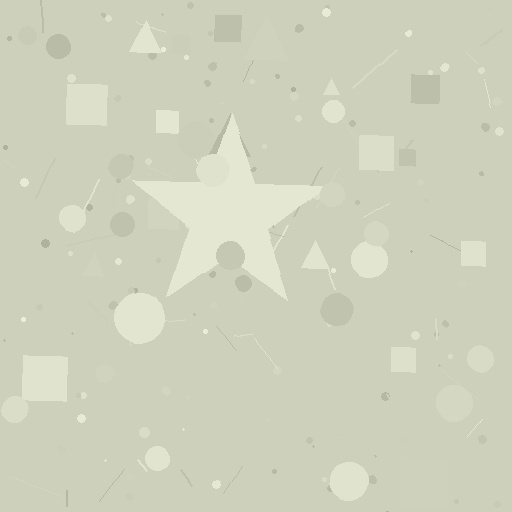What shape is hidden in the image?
A star is hidden in the image.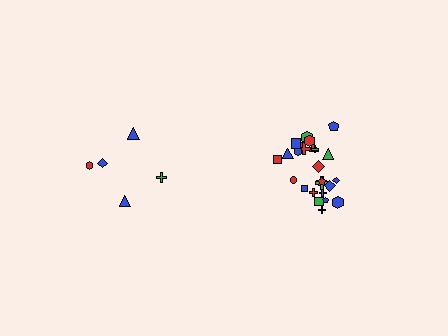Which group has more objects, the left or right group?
The right group.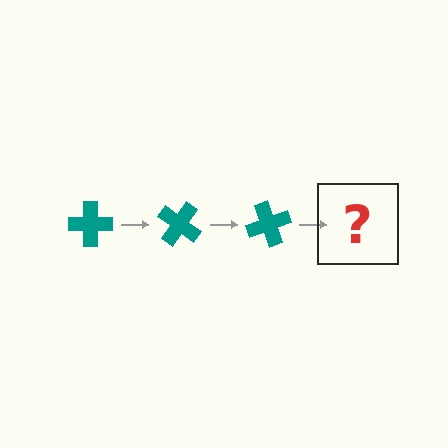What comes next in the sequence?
The next element should be a teal cross rotated 105 degrees.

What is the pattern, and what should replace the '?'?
The pattern is that the cross rotates 35 degrees each step. The '?' should be a teal cross rotated 105 degrees.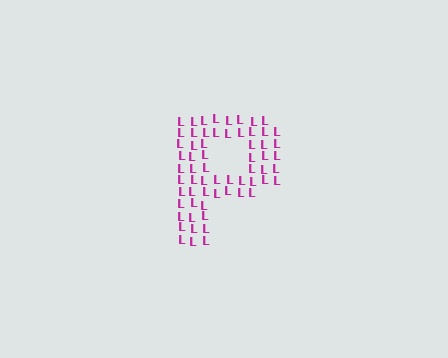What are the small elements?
The small elements are letter L's.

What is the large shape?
The large shape is the letter P.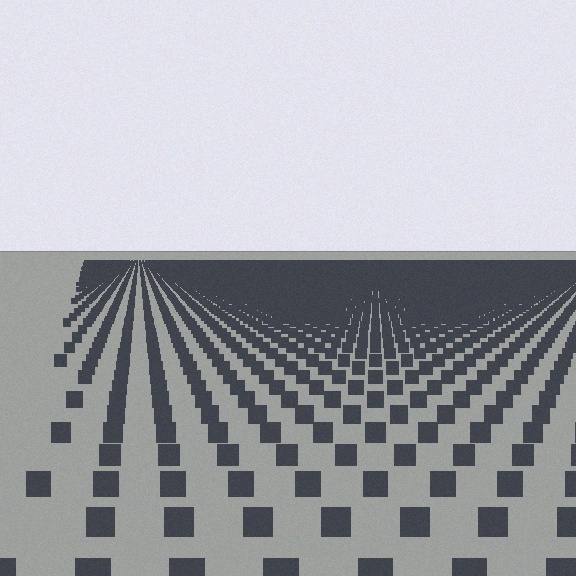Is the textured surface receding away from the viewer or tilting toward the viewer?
The surface is receding away from the viewer. Texture elements get smaller and denser toward the top.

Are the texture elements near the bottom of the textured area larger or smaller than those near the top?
Larger. Near the bottom, elements are closer to the viewer and appear at a bigger on-screen size.